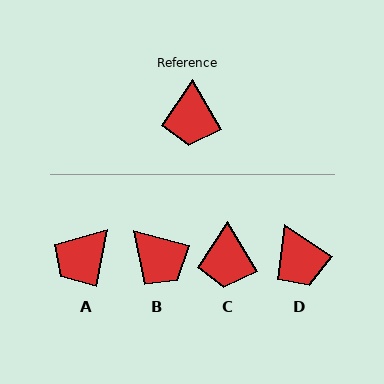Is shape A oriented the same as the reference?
No, it is off by about 41 degrees.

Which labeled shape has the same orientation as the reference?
C.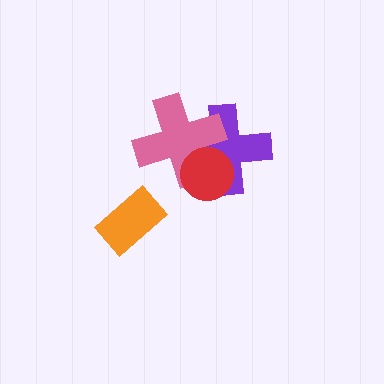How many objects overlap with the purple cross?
2 objects overlap with the purple cross.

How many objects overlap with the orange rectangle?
0 objects overlap with the orange rectangle.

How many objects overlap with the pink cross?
2 objects overlap with the pink cross.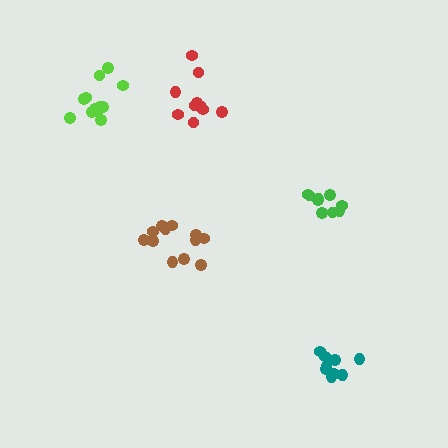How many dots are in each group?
Group 1: 12 dots, Group 2: 12 dots, Group 3: 11 dots, Group 4: 9 dots, Group 5: 10 dots (54 total).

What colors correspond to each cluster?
The clusters are colored: brown, lime, teal, green, red.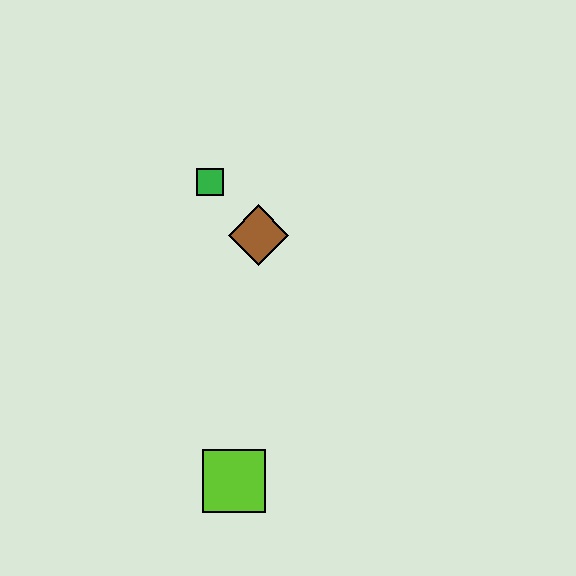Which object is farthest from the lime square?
The green square is farthest from the lime square.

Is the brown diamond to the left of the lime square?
No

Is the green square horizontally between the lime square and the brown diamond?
No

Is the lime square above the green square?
No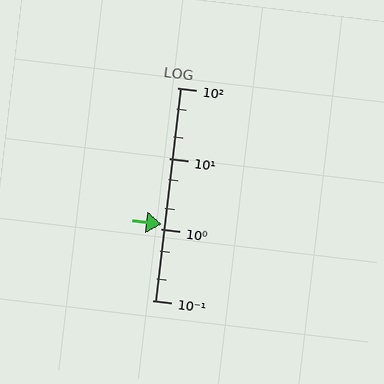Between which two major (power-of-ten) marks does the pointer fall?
The pointer is between 1 and 10.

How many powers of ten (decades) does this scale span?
The scale spans 3 decades, from 0.1 to 100.